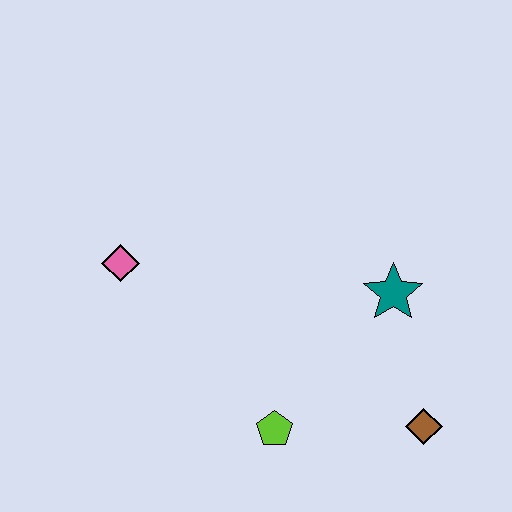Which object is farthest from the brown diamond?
The pink diamond is farthest from the brown diamond.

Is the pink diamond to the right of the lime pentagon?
No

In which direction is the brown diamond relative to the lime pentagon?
The brown diamond is to the right of the lime pentagon.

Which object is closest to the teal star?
The brown diamond is closest to the teal star.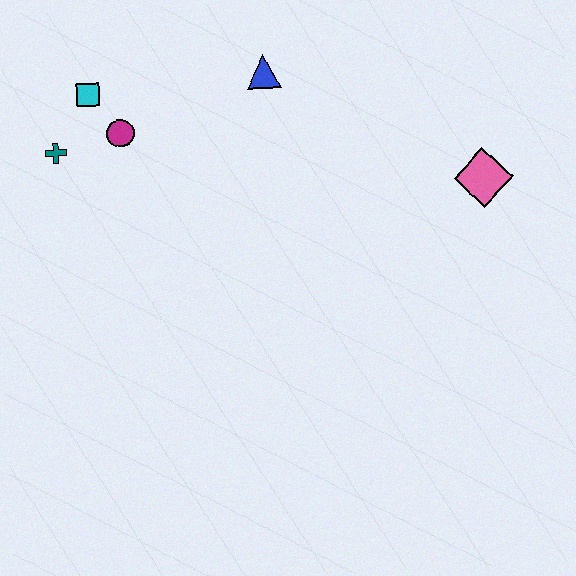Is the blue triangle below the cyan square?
No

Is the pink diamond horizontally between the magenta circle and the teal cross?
No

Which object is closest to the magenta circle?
The cyan square is closest to the magenta circle.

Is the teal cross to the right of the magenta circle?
No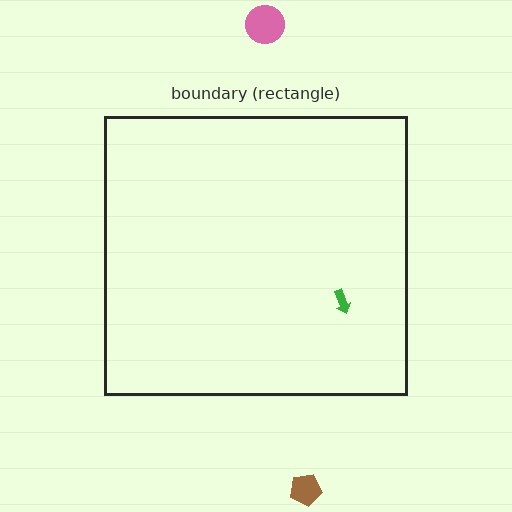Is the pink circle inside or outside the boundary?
Outside.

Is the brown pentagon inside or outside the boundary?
Outside.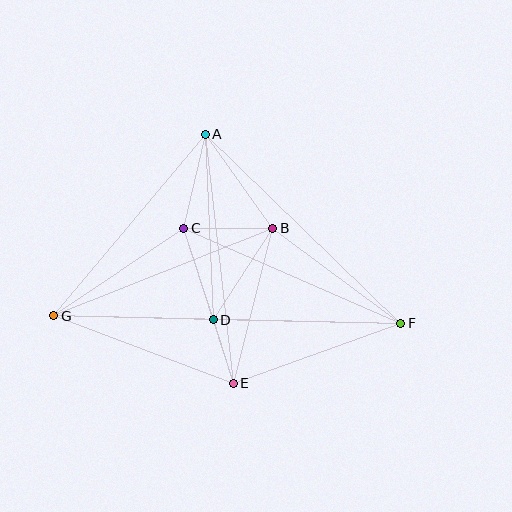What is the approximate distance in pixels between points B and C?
The distance between B and C is approximately 89 pixels.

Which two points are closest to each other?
Points D and E are closest to each other.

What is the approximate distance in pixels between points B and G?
The distance between B and G is approximately 236 pixels.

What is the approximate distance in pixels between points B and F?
The distance between B and F is approximately 159 pixels.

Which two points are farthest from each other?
Points F and G are farthest from each other.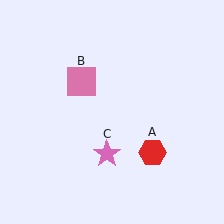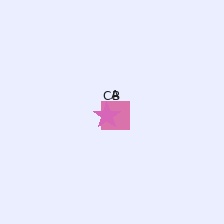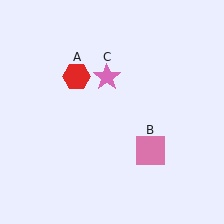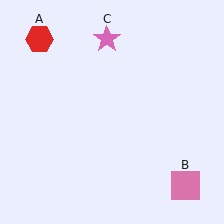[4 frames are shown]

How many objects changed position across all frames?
3 objects changed position: red hexagon (object A), pink square (object B), pink star (object C).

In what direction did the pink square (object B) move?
The pink square (object B) moved down and to the right.